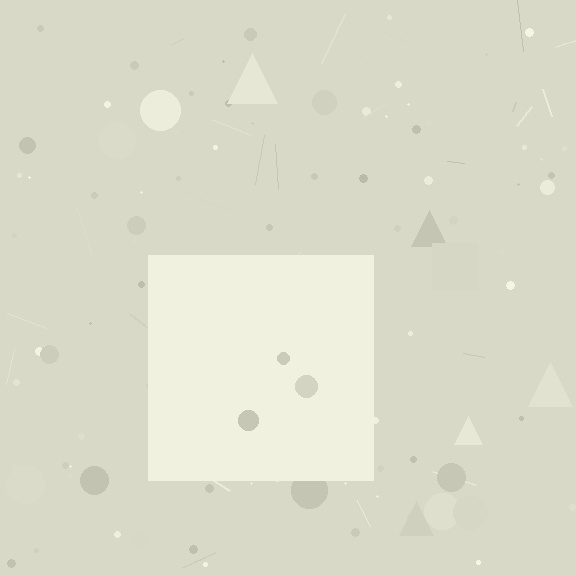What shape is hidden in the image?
A square is hidden in the image.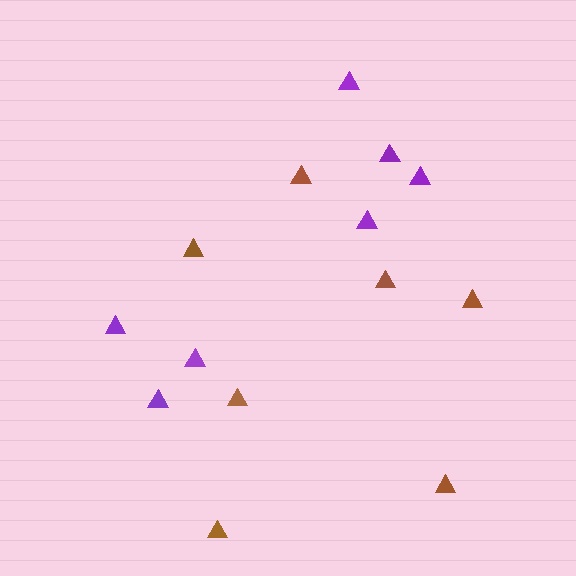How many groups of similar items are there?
There are 2 groups: one group of brown triangles (7) and one group of purple triangles (7).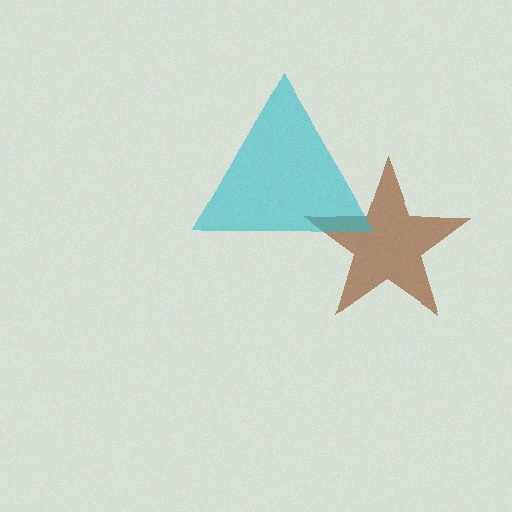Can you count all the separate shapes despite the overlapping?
Yes, there are 2 separate shapes.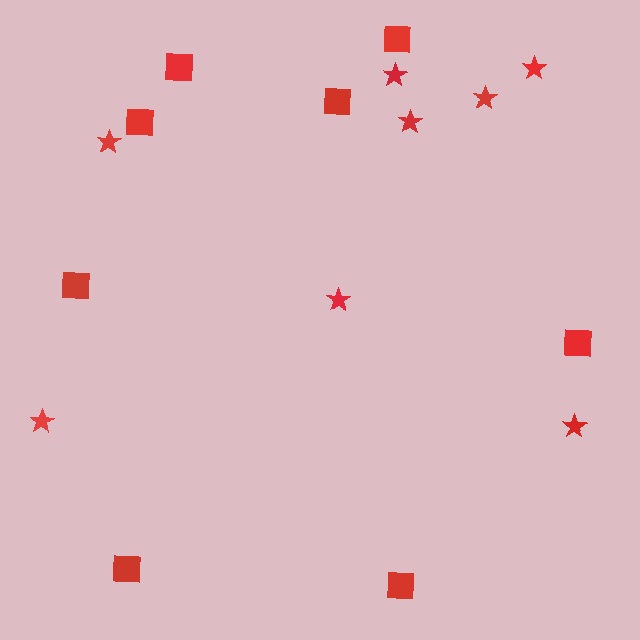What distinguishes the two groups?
There are 2 groups: one group of squares (8) and one group of stars (8).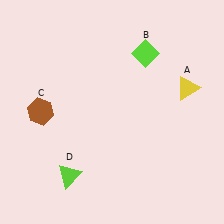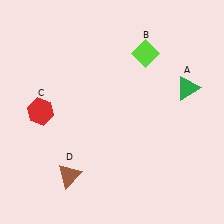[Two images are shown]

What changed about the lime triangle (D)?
In Image 1, D is lime. In Image 2, it changed to brown.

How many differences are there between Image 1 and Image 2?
There are 3 differences between the two images.